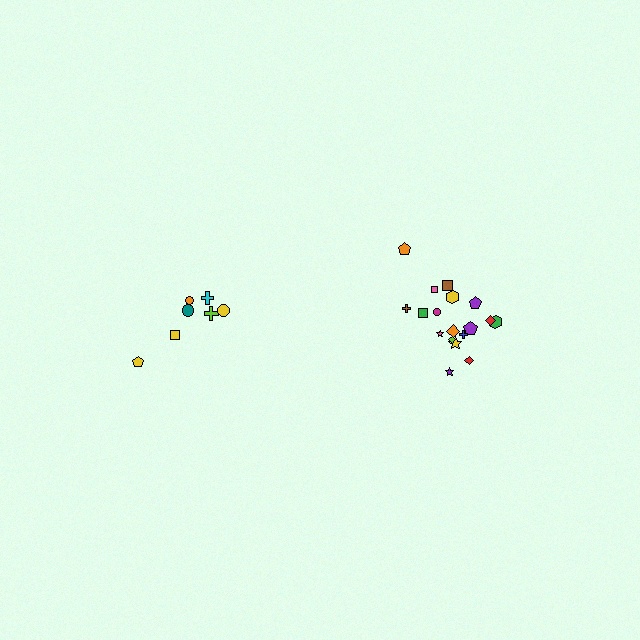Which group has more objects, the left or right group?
The right group.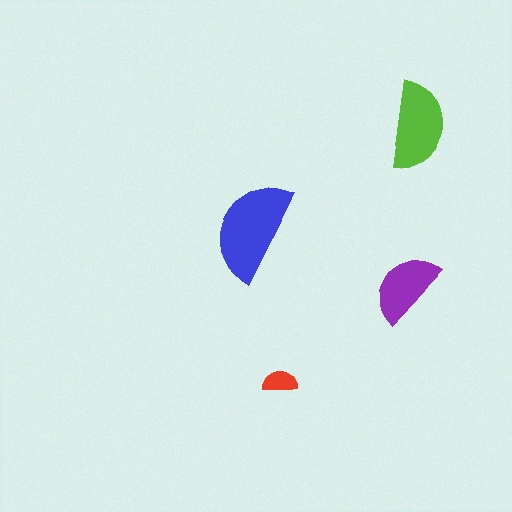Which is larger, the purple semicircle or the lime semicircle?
The lime one.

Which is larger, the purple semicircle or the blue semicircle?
The blue one.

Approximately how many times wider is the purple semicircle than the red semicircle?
About 2 times wider.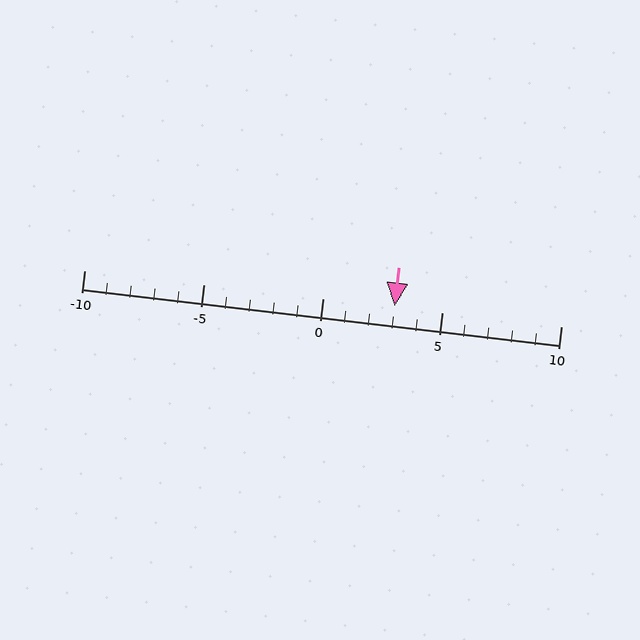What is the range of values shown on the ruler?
The ruler shows values from -10 to 10.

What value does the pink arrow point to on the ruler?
The pink arrow points to approximately 3.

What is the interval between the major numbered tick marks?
The major tick marks are spaced 5 units apart.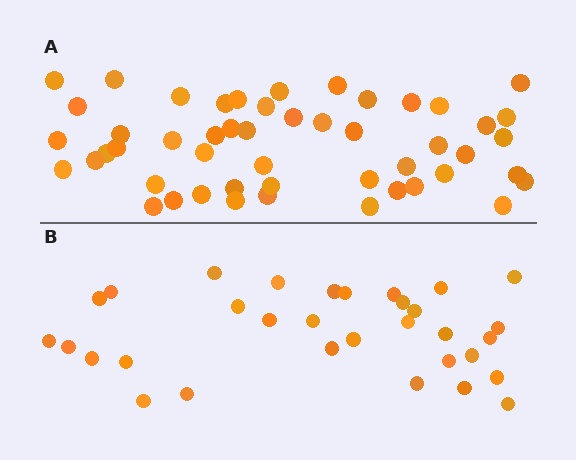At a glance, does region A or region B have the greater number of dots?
Region A (the top region) has more dots.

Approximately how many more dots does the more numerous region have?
Region A has approximately 20 more dots than region B.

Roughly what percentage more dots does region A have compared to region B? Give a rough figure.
About 55% more.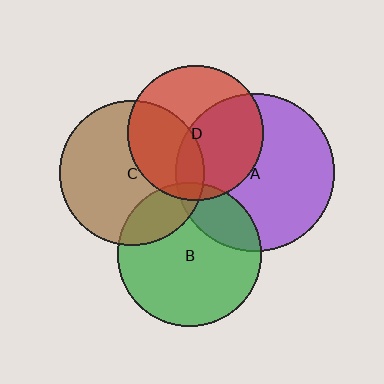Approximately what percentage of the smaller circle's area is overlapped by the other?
Approximately 50%.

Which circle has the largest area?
Circle A (purple).